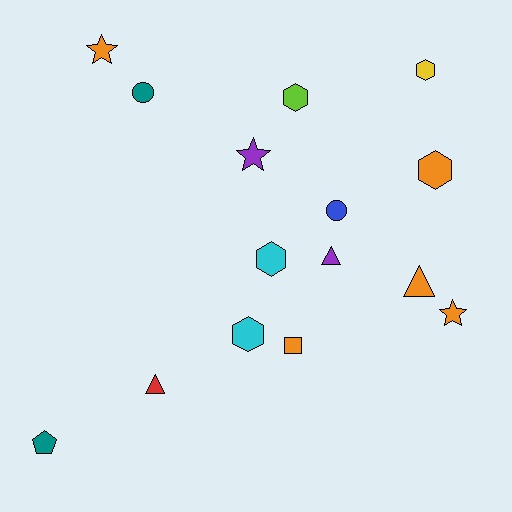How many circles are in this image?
There are 2 circles.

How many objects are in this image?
There are 15 objects.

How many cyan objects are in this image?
There are 2 cyan objects.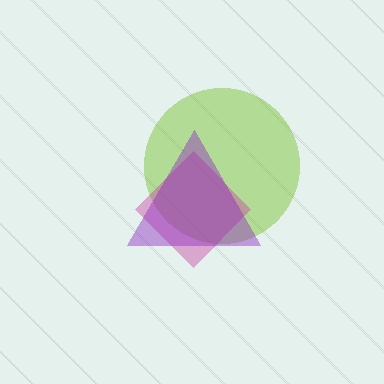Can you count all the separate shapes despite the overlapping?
Yes, there are 3 separate shapes.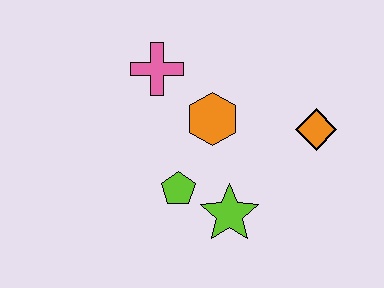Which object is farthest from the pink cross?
The orange diamond is farthest from the pink cross.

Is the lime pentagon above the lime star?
Yes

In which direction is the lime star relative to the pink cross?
The lime star is below the pink cross.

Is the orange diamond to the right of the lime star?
Yes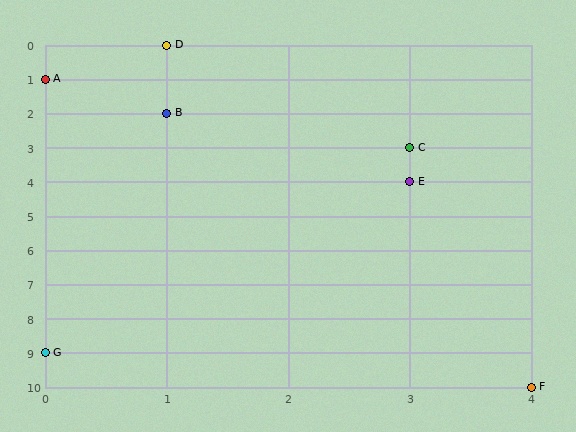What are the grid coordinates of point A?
Point A is at grid coordinates (0, 1).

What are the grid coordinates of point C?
Point C is at grid coordinates (3, 3).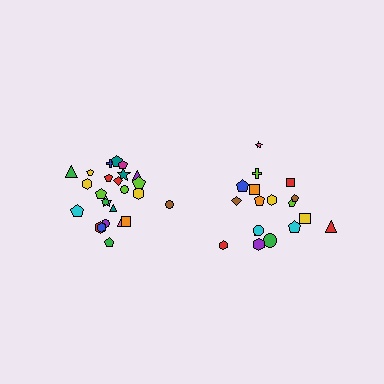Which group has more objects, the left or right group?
The left group.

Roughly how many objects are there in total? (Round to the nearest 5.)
Roughly 45 objects in total.